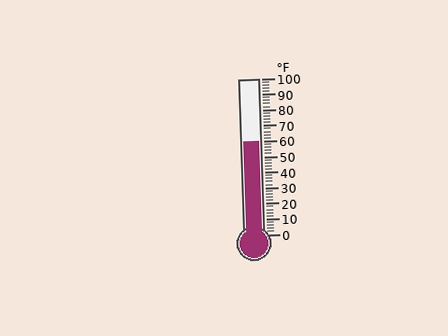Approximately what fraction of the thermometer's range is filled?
The thermometer is filled to approximately 60% of its range.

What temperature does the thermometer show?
The thermometer shows approximately 60°F.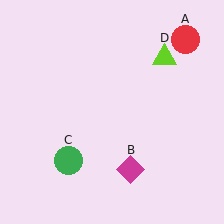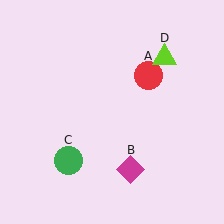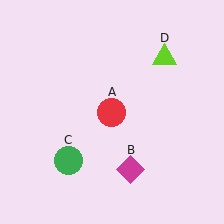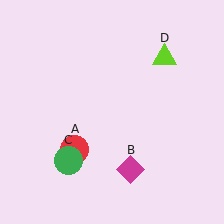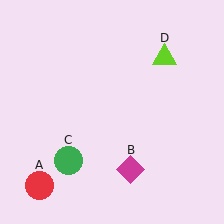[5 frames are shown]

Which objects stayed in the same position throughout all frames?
Magenta diamond (object B) and green circle (object C) and lime triangle (object D) remained stationary.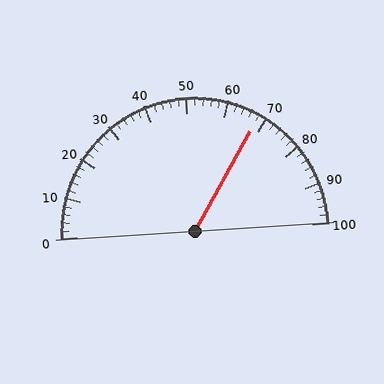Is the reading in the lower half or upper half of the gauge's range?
The reading is in the upper half of the range (0 to 100).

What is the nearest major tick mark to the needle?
The nearest major tick mark is 70.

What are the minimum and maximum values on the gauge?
The gauge ranges from 0 to 100.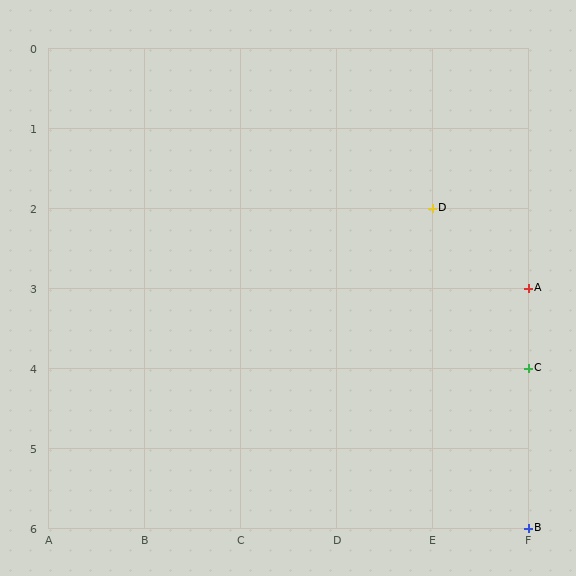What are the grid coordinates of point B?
Point B is at grid coordinates (F, 6).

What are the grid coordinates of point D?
Point D is at grid coordinates (E, 2).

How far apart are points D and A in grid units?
Points D and A are 1 column and 1 row apart (about 1.4 grid units diagonally).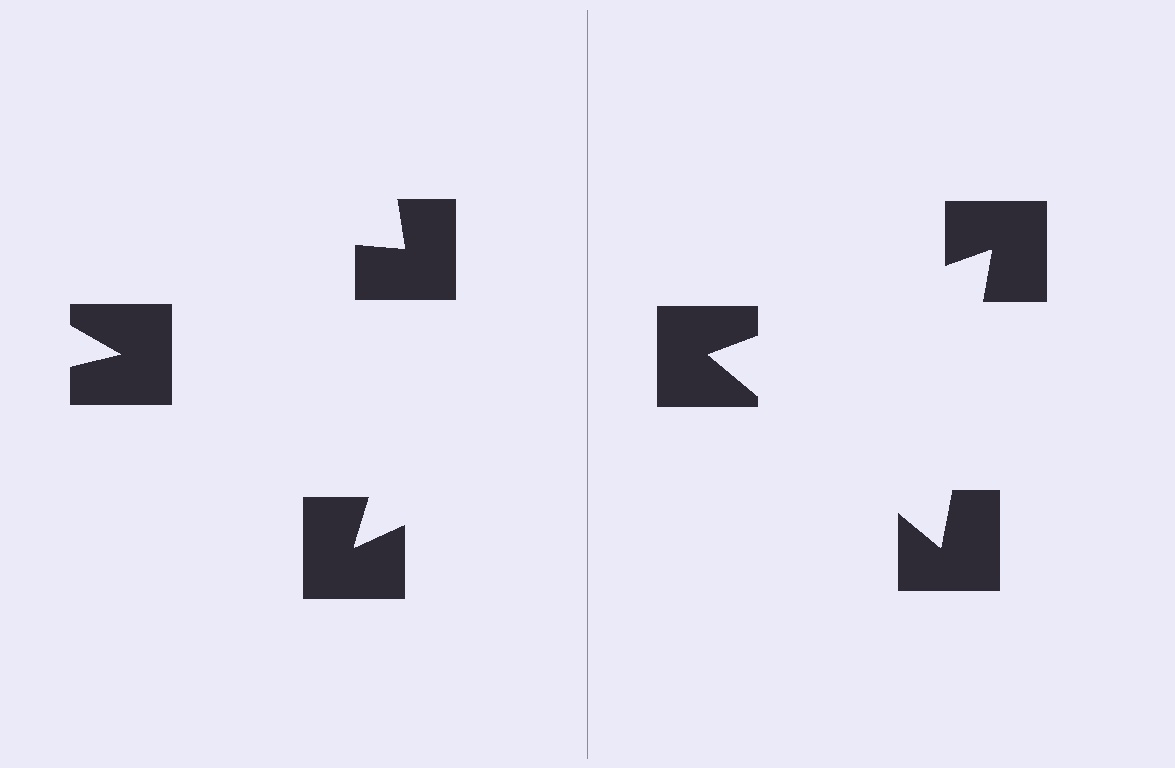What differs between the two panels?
The notched squares are positioned identically on both sides; only the wedge orientations differ. On the right they align to a triangle; on the left they are misaligned.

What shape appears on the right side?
An illusory triangle.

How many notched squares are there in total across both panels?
6 — 3 on each side.